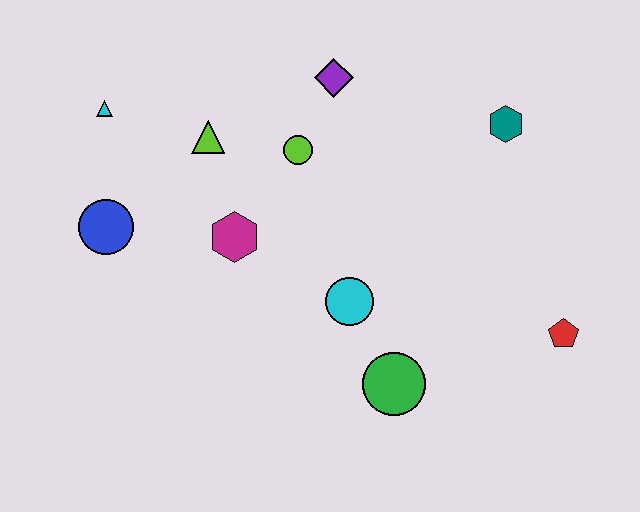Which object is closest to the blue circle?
The cyan triangle is closest to the blue circle.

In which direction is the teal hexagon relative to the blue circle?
The teal hexagon is to the right of the blue circle.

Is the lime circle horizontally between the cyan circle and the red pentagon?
No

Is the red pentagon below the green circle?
No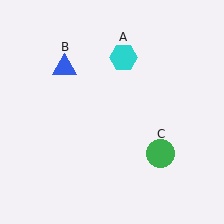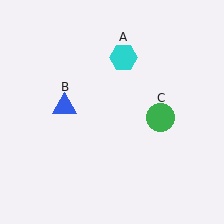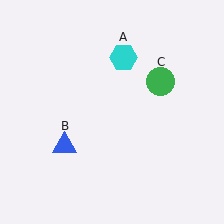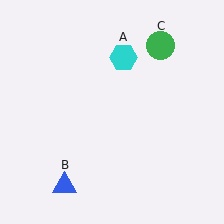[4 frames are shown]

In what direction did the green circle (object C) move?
The green circle (object C) moved up.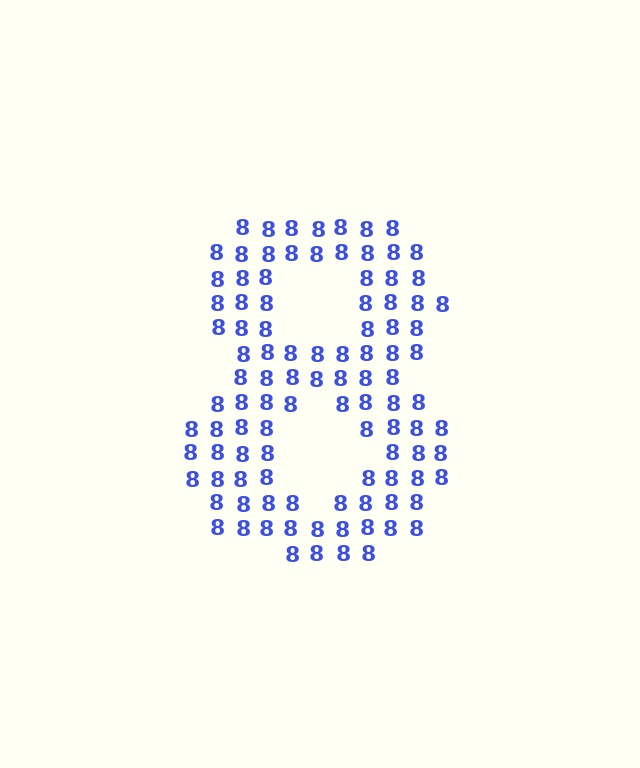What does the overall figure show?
The overall figure shows the digit 8.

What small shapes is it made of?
It is made of small digit 8's.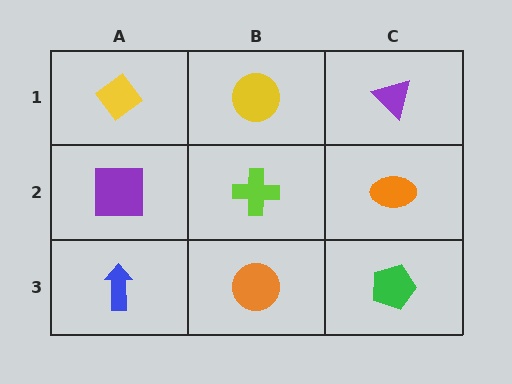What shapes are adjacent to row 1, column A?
A purple square (row 2, column A), a yellow circle (row 1, column B).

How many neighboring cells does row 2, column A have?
3.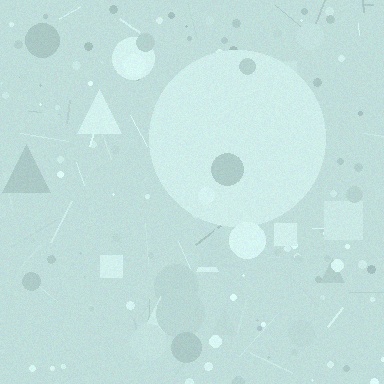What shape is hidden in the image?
A circle is hidden in the image.